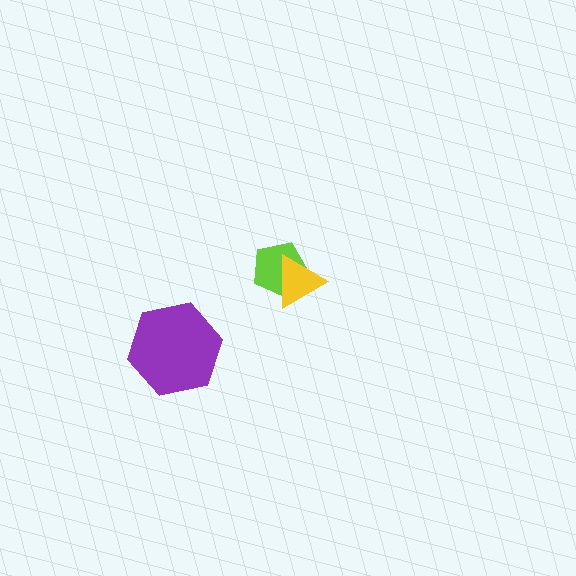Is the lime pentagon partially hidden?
Yes, it is partially covered by another shape.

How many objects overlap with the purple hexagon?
0 objects overlap with the purple hexagon.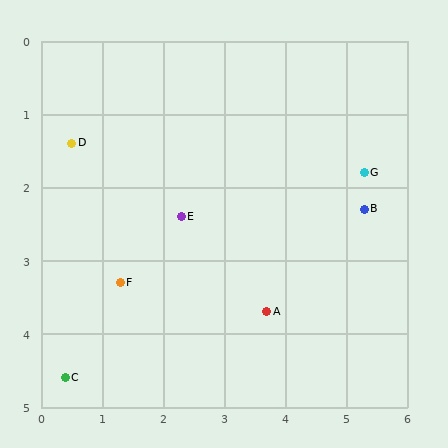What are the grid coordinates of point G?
Point G is at approximately (5.3, 1.8).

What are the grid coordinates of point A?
Point A is at approximately (3.7, 3.7).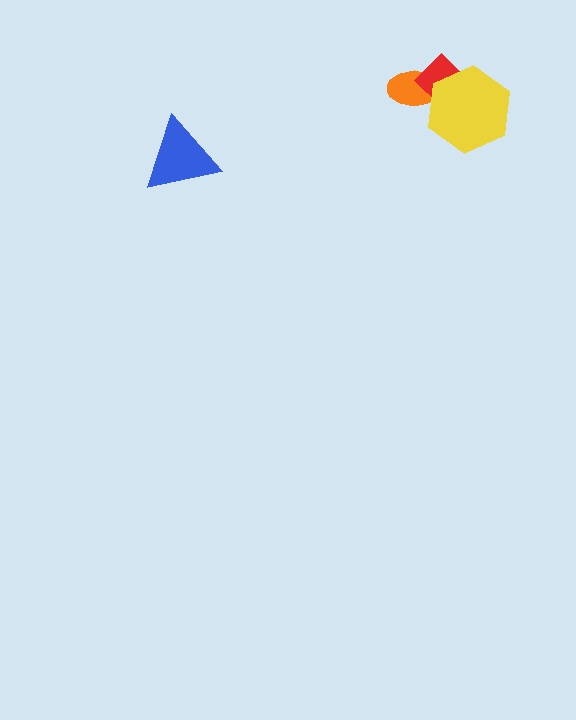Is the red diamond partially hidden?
Yes, it is partially covered by another shape.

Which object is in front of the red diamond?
The yellow hexagon is in front of the red diamond.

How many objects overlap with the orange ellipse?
2 objects overlap with the orange ellipse.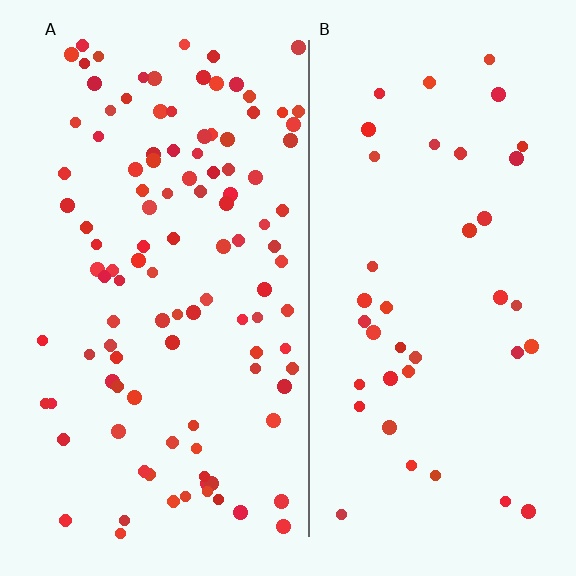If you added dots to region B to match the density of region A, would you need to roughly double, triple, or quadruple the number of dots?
Approximately triple.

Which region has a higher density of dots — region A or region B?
A (the left).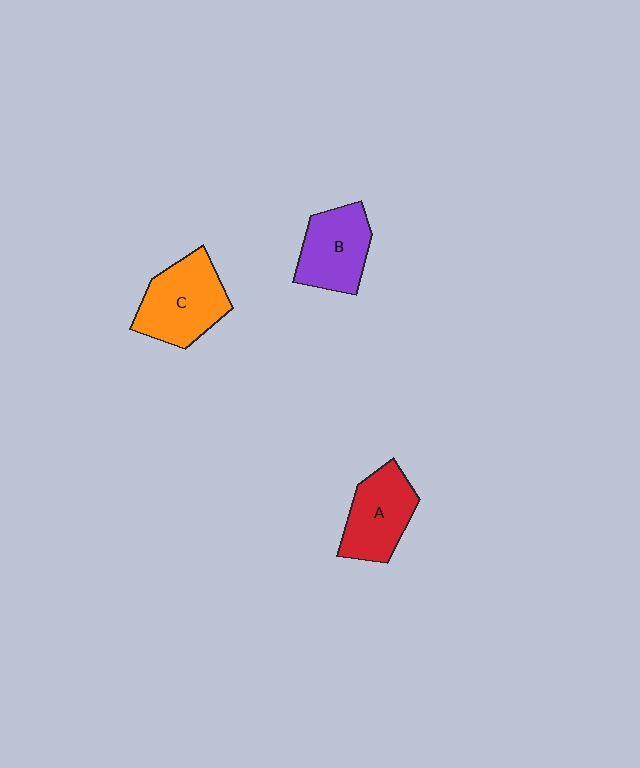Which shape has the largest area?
Shape C (orange).